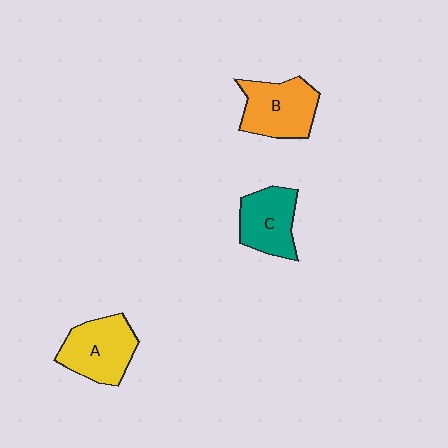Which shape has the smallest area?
Shape C (teal).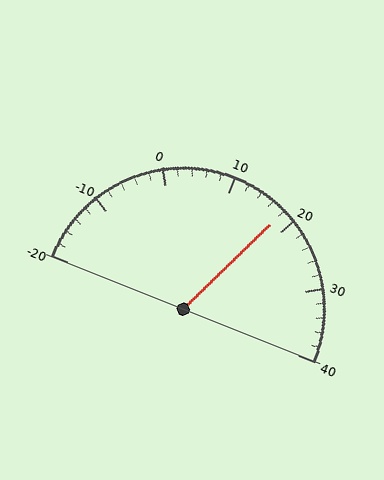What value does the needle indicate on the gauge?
The needle indicates approximately 18.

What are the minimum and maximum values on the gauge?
The gauge ranges from -20 to 40.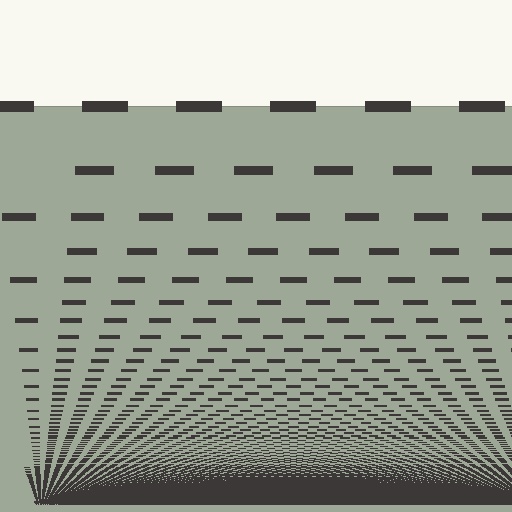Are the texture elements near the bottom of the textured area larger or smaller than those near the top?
Smaller. The gradient is inverted — elements near the bottom are smaller and denser.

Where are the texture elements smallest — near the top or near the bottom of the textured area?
Near the bottom.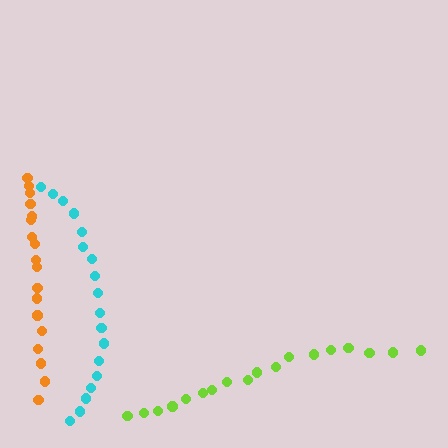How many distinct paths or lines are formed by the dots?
There are 3 distinct paths.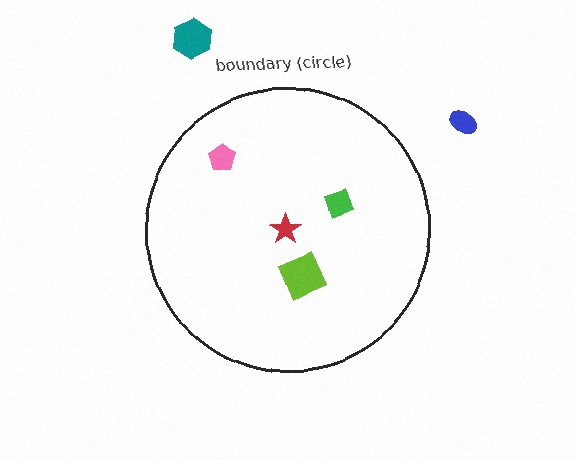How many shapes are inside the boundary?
4 inside, 2 outside.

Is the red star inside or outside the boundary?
Inside.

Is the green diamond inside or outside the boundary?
Inside.